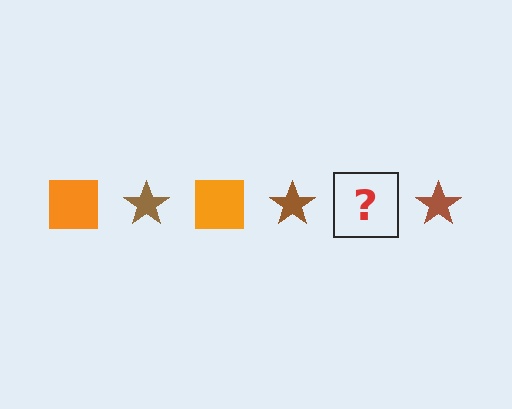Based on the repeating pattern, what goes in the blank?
The blank should be an orange square.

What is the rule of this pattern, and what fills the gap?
The rule is that the pattern alternates between orange square and brown star. The gap should be filled with an orange square.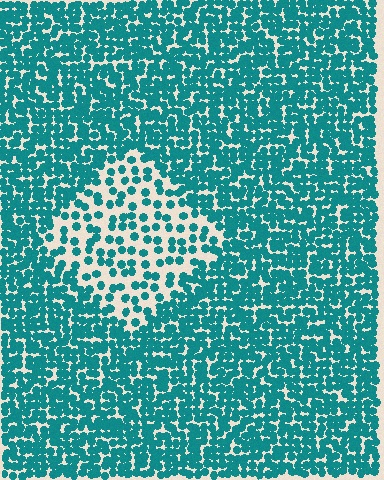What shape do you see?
I see a diamond.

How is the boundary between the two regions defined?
The boundary is defined by a change in element density (approximately 2.3x ratio). All elements are the same color, size, and shape.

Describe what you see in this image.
The image contains small teal elements arranged at two different densities. A diamond-shaped region is visible where the elements are less densely packed than the surrounding area.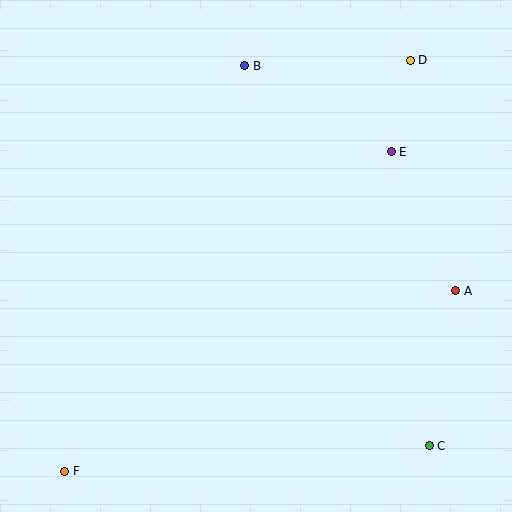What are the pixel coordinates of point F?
Point F is at (65, 471).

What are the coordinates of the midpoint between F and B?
The midpoint between F and B is at (155, 269).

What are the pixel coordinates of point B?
Point B is at (245, 66).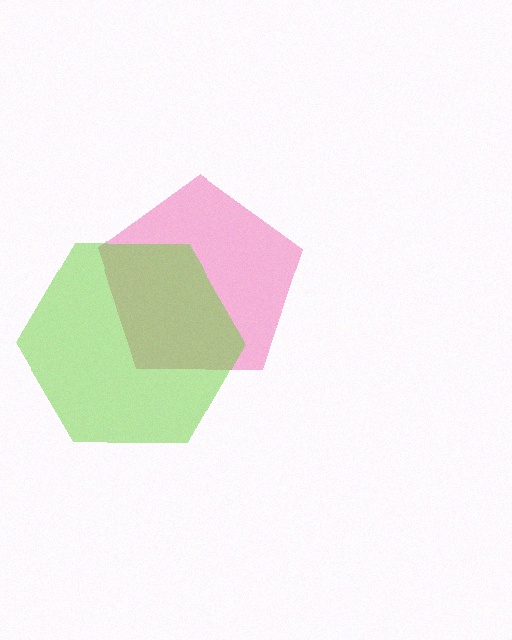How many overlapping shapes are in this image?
There are 2 overlapping shapes in the image.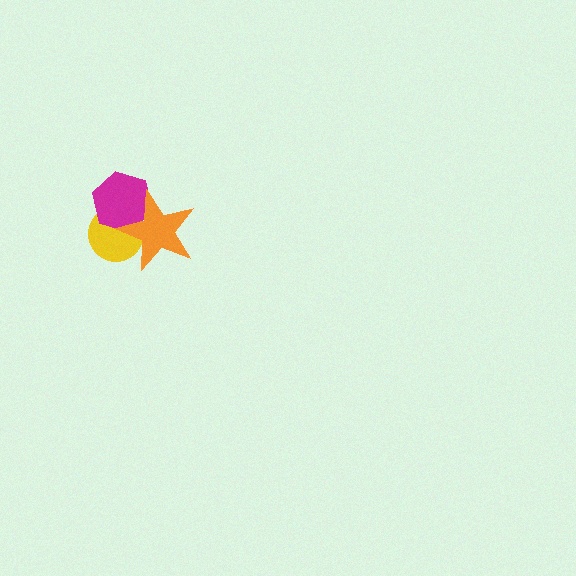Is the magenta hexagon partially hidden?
Yes, it is partially covered by another shape.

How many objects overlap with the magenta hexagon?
2 objects overlap with the magenta hexagon.